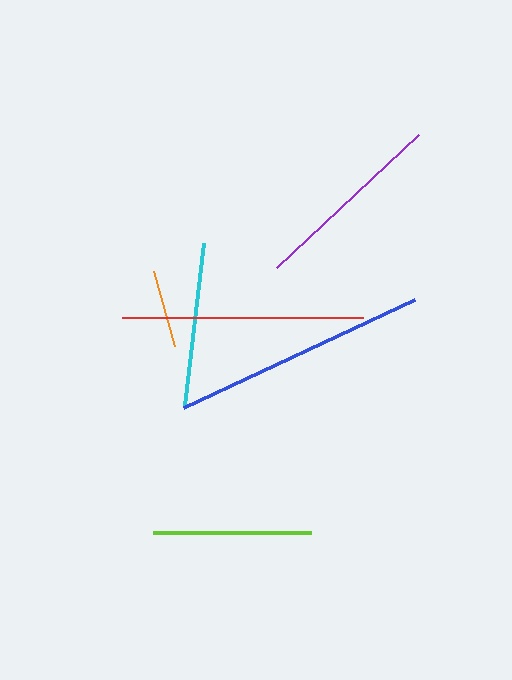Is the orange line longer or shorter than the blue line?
The blue line is longer than the orange line.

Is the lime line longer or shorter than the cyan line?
The cyan line is longer than the lime line.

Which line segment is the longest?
The blue line is the longest at approximately 255 pixels.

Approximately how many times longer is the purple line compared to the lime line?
The purple line is approximately 1.2 times the length of the lime line.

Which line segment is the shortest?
The orange line is the shortest at approximately 79 pixels.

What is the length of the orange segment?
The orange segment is approximately 79 pixels long.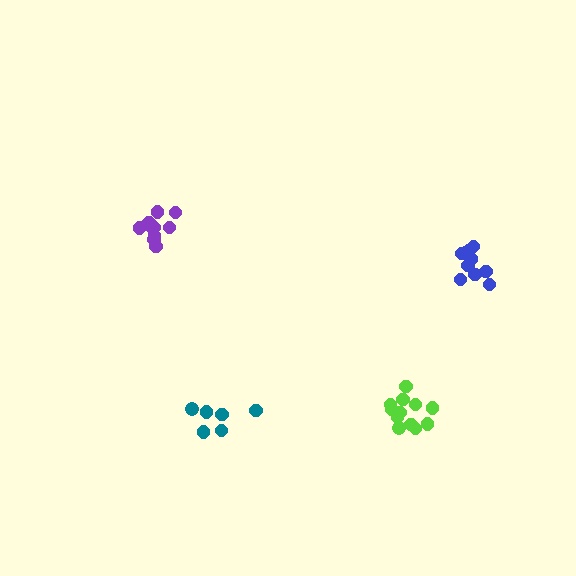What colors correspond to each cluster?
The clusters are colored: blue, purple, lime, teal.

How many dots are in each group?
Group 1: 10 dots, Group 2: 10 dots, Group 3: 12 dots, Group 4: 6 dots (38 total).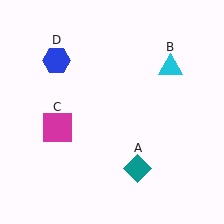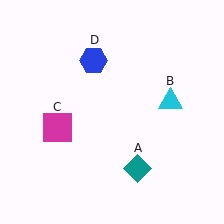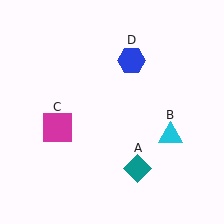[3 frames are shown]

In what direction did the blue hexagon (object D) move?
The blue hexagon (object D) moved right.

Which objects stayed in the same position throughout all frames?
Teal diamond (object A) and magenta square (object C) remained stationary.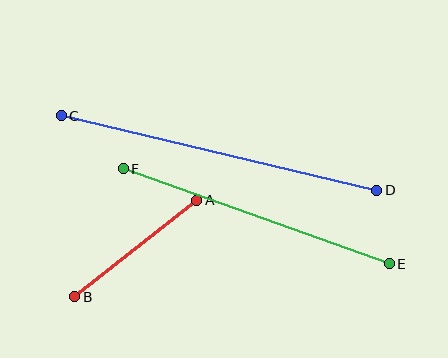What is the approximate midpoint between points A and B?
The midpoint is at approximately (136, 249) pixels.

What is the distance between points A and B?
The distance is approximately 155 pixels.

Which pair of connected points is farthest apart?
Points C and D are farthest apart.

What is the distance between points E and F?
The distance is approximately 282 pixels.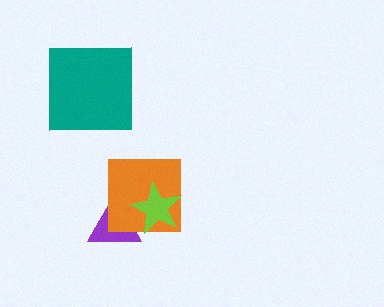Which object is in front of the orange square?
The lime star is in front of the orange square.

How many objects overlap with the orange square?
2 objects overlap with the orange square.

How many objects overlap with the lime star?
2 objects overlap with the lime star.